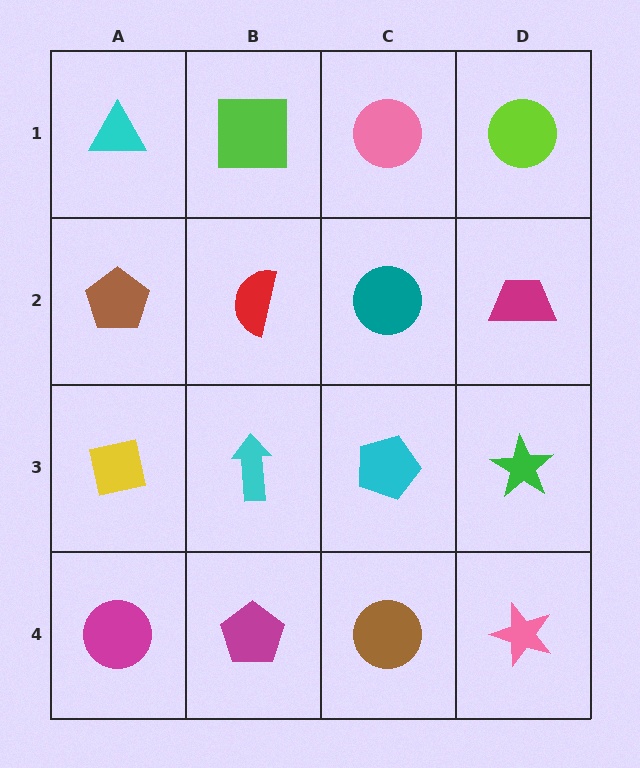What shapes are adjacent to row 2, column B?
A lime square (row 1, column B), a cyan arrow (row 3, column B), a brown pentagon (row 2, column A), a teal circle (row 2, column C).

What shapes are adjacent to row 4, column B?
A cyan arrow (row 3, column B), a magenta circle (row 4, column A), a brown circle (row 4, column C).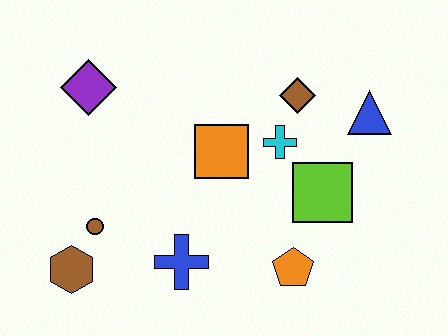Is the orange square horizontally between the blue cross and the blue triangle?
Yes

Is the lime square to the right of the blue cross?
Yes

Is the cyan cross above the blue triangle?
No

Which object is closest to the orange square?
The cyan cross is closest to the orange square.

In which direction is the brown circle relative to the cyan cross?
The brown circle is to the left of the cyan cross.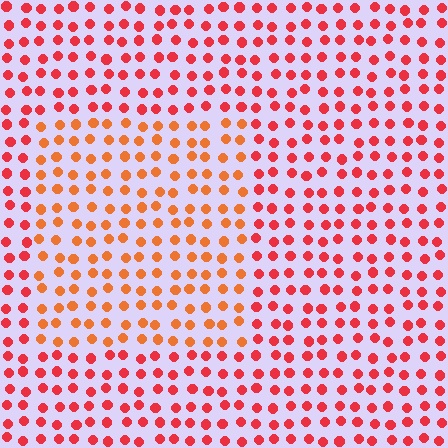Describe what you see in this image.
The image is filled with small red elements in a uniform arrangement. A rectangle-shaped region is visible where the elements are tinted to a slightly different hue, forming a subtle color boundary.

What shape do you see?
I see a rectangle.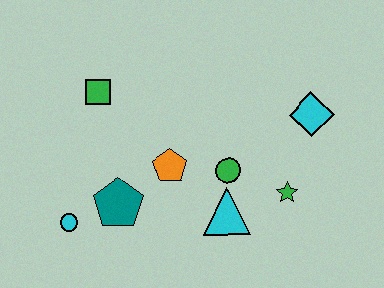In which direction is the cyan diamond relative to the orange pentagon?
The cyan diamond is to the right of the orange pentagon.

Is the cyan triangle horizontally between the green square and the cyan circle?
No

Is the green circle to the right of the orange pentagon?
Yes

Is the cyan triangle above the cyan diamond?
No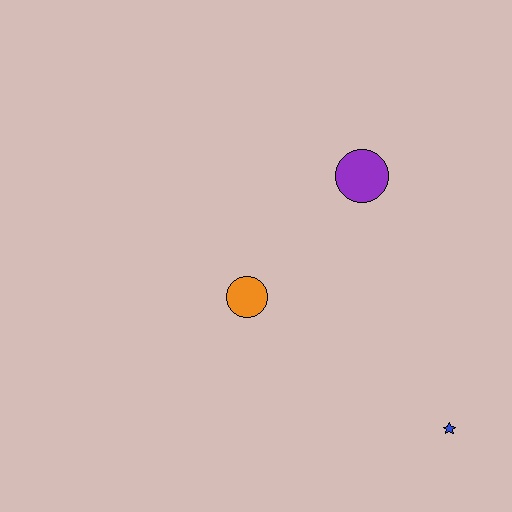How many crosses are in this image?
There are no crosses.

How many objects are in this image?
There are 3 objects.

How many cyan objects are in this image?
There are no cyan objects.